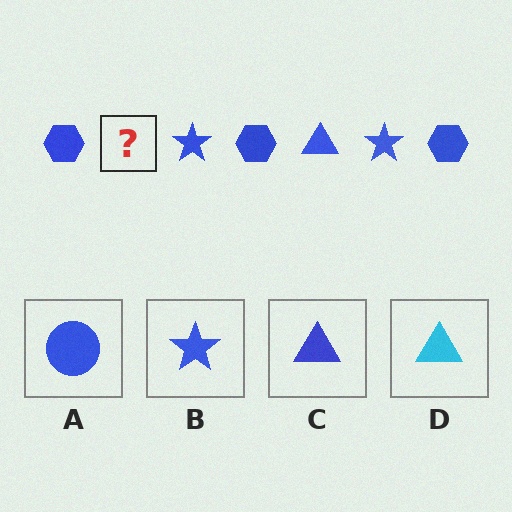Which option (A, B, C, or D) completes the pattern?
C.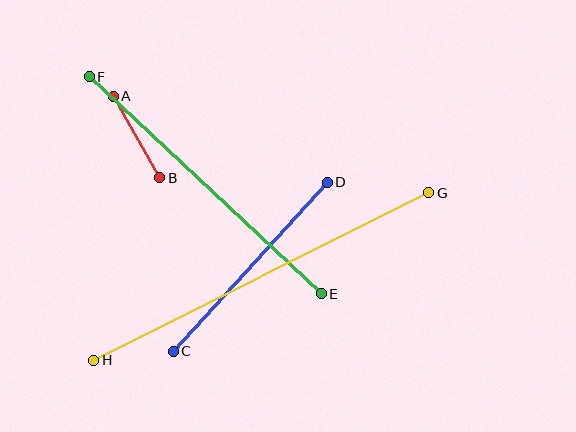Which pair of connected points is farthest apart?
Points G and H are farthest apart.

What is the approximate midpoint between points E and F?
The midpoint is at approximately (205, 185) pixels.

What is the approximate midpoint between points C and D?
The midpoint is at approximately (250, 267) pixels.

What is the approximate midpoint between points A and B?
The midpoint is at approximately (137, 137) pixels.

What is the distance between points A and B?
The distance is approximately 94 pixels.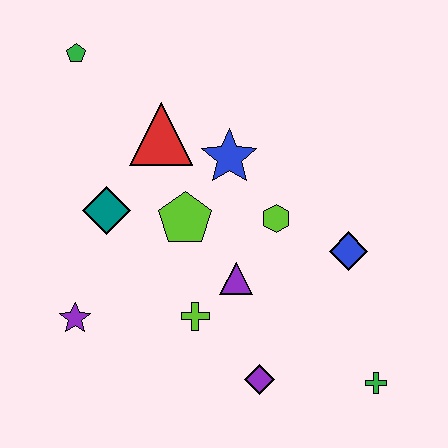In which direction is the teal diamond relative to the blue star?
The teal diamond is to the left of the blue star.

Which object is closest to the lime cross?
The purple triangle is closest to the lime cross.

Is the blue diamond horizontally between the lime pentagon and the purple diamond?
No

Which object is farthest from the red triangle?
The green cross is farthest from the red triangle.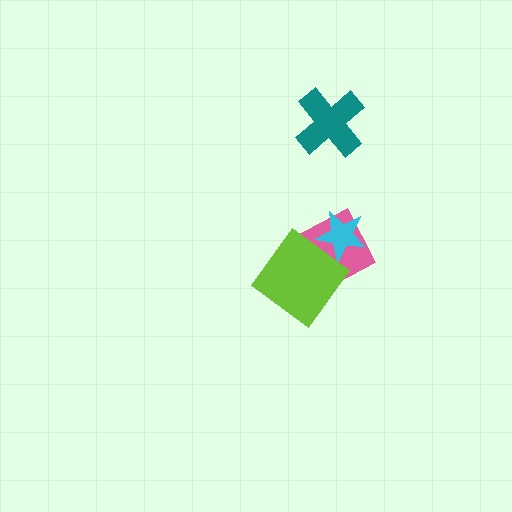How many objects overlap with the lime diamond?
2 objects overlap with the lime diamond.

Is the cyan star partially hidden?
Yes, it is partially covered by another shape.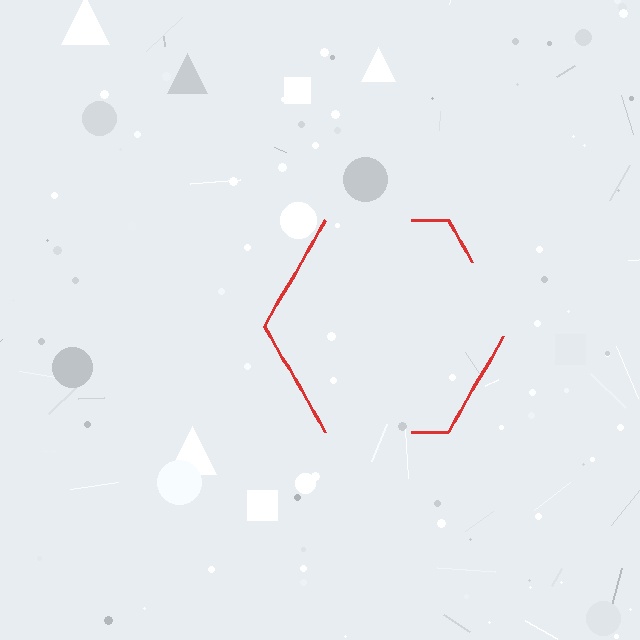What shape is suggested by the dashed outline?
The dashed outline suggests a hexagon.